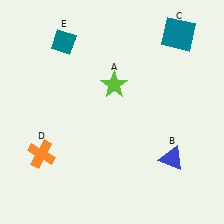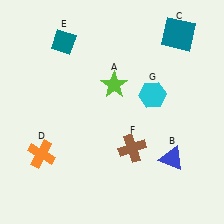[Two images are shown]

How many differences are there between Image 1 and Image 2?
There are 2 differences between the two images.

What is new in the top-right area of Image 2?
A cyan hexagon (G) was added in the top-right area of Image 2.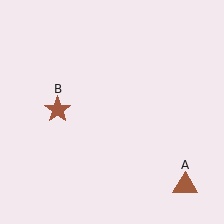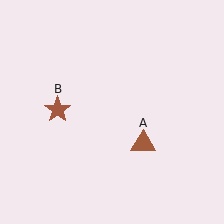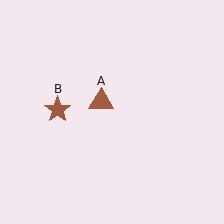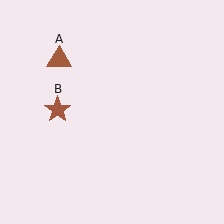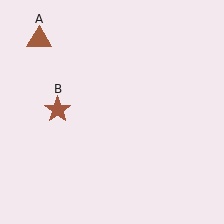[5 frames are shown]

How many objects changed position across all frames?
1 object changed position: brown triangle (object A).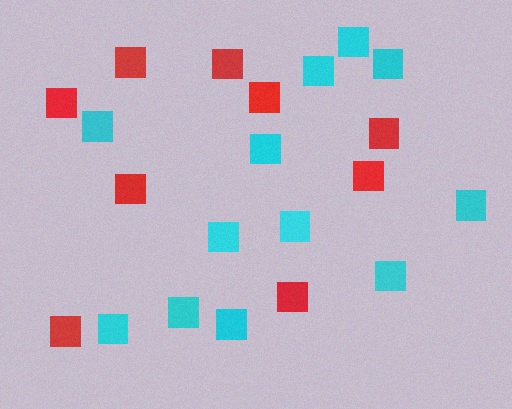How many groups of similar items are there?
There are 2 groups: one group of cyan squares (12) and one group of red squares (9).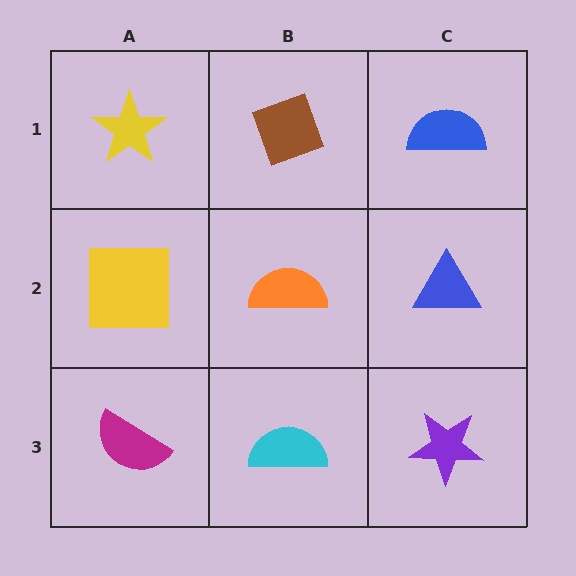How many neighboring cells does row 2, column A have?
3.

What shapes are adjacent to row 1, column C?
A blue triangle (row 2, column C), a brown diamond (row 1, column B).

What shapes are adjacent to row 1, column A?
A yellow square (row 2, column A), a brown diamond (row 1, column B).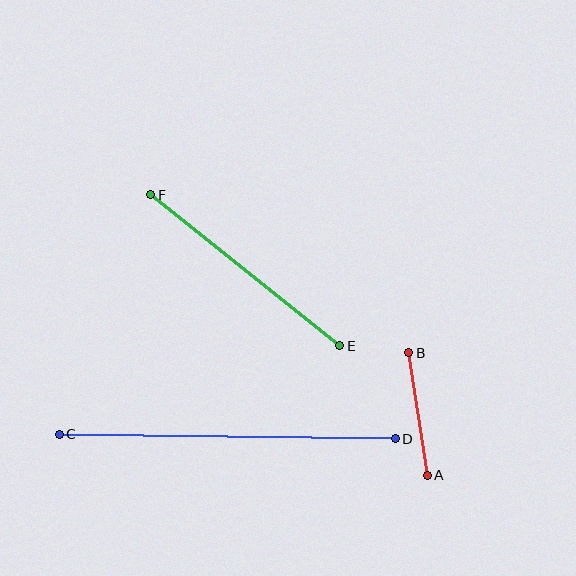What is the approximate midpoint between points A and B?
The midpoint is at approximately (418, 414) pixels.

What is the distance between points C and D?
The distance is approximately 336 pixels.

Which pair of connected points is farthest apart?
Points C and D are farthest apart.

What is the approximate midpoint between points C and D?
The midpoint is at approximately (227, 436) pixels.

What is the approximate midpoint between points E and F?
The midpoint is at approximately (245, 270) pixels.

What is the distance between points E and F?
The distance is approximately 242 pixels.